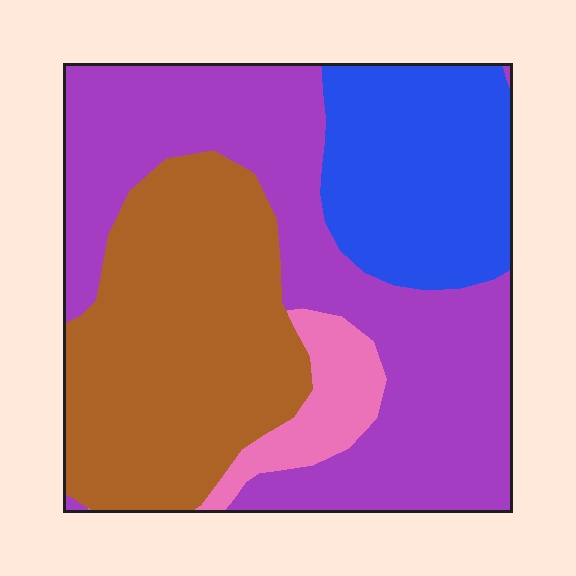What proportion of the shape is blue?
Blue takes up between a sixth and a third of the shape.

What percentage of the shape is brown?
Brown takes up about one third (1/3) of the shape.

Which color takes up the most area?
Purple, at roughly 40%.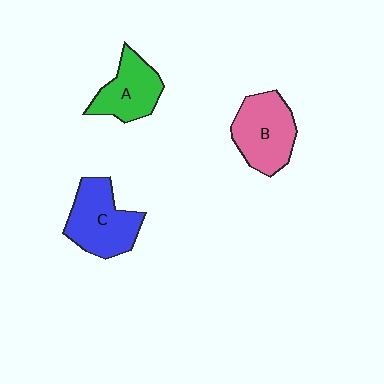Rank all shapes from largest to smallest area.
From largest to smallest: C (blue), B (pink), A (green).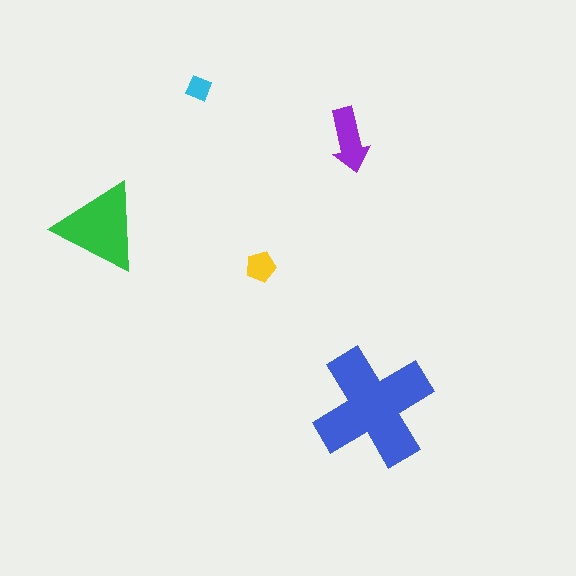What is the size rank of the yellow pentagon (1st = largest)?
4th.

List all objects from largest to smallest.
The blue cross, the green triangle, the purple arrow, the yellow pentagon, the cyan diamond.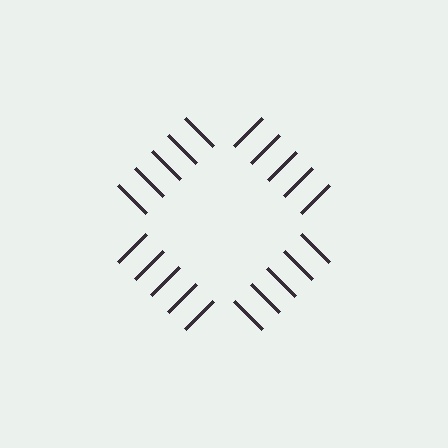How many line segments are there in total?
20 — 5 along each of the 4 edges.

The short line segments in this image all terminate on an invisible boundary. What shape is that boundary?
An illusory square — the line segments terminate on its edges but no continuous stroke is drawn.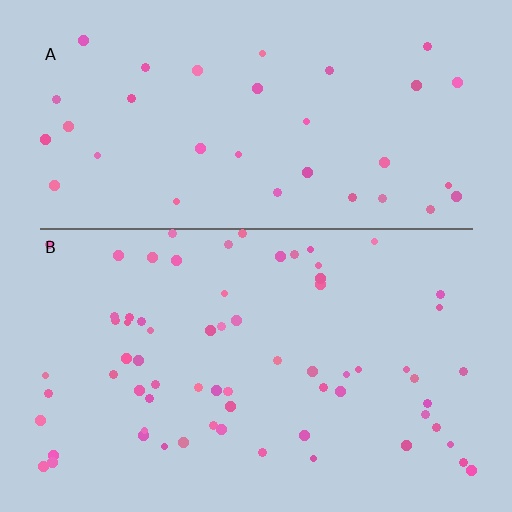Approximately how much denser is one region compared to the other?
Approximately 1.9× — region B over region A.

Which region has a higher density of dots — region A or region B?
B (the bottom).